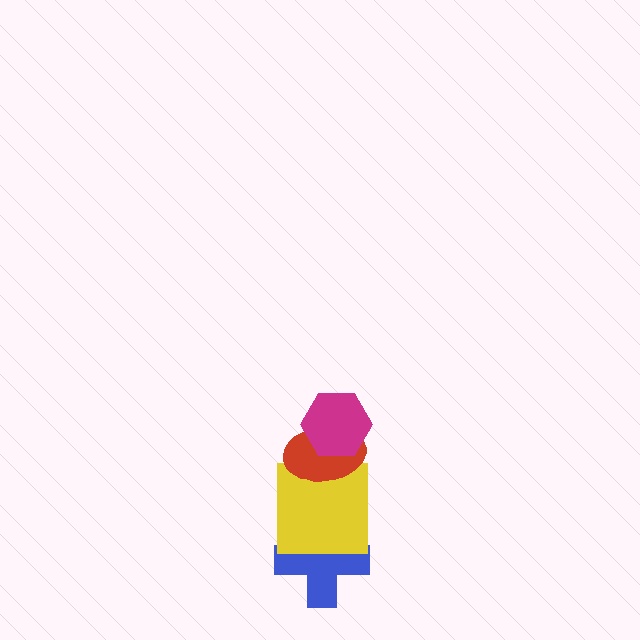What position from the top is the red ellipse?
The red ellipse is 2nd from the top.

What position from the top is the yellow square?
The yellow square is 3rd from the top.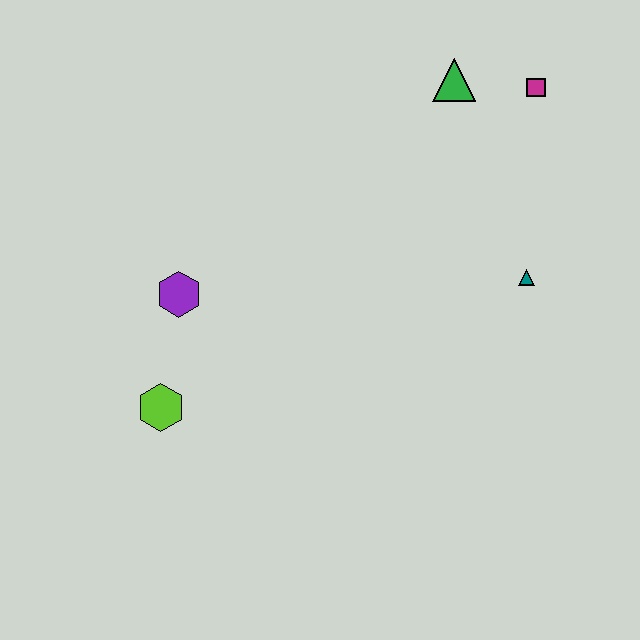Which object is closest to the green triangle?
The magenta square is closest to the green triangle.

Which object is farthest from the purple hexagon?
The magenta square is farthest from the purple hexagon.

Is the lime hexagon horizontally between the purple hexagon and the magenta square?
No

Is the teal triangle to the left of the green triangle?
No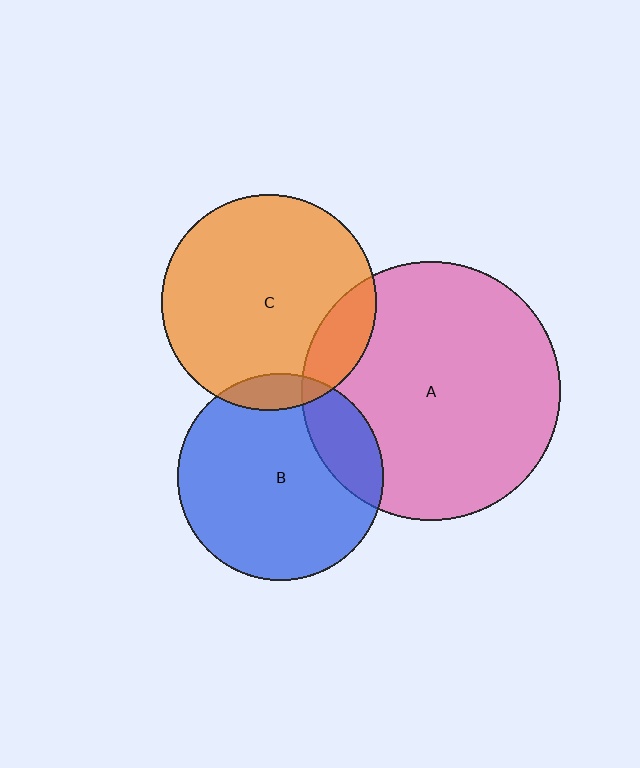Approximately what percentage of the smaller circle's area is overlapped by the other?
Approximately 15%.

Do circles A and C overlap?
Yes.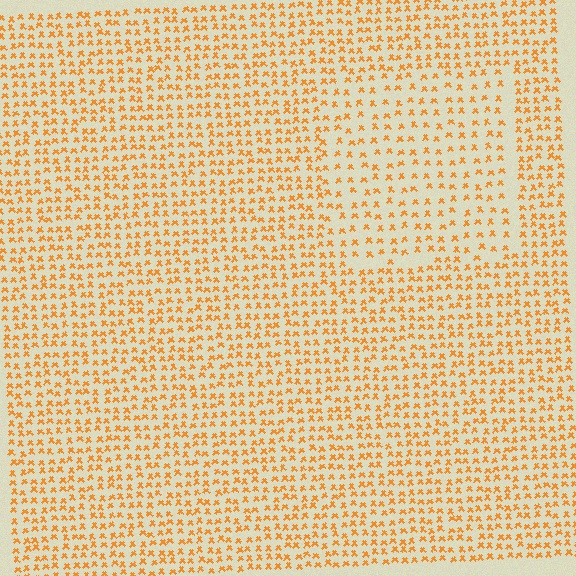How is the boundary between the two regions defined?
The boundary is defined by a change in element density (approximately 1.7x ratio). All elements are the same color, size, and shape.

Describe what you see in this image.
The image contains small orange elements arranged at two different densities. A rectangle-shaped region is visible where the elements are less densely packed than the surrounding area.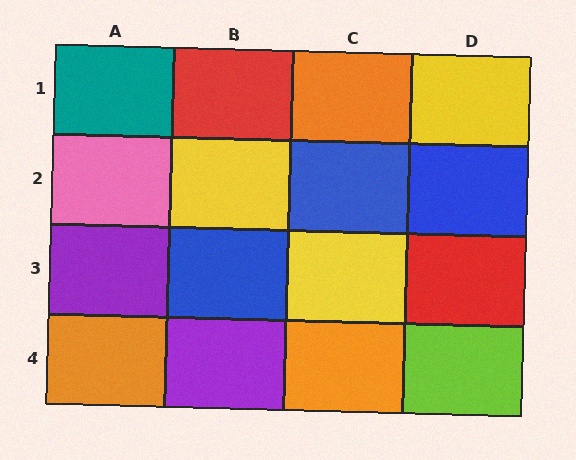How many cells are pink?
1 cell is pink.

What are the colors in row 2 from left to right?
Pink, yellow, blue, blue.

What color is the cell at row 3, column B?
Blue.